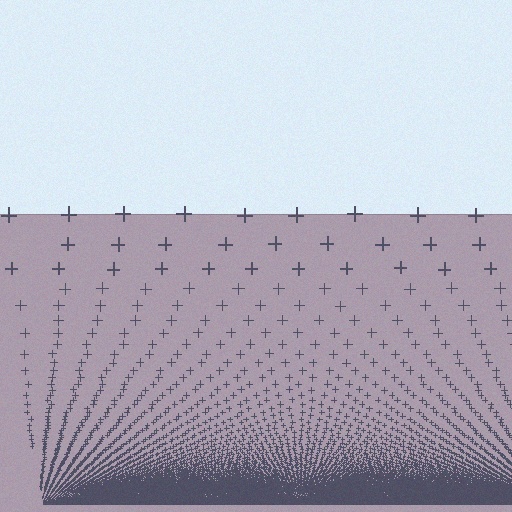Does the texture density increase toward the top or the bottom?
Density increases toward the bottom.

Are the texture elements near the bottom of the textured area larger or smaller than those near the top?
Smaller. The gradient is inverted — elements near the bottom are smaller and denser.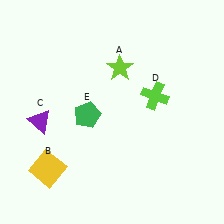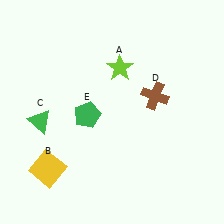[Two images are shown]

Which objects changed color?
C changed from purple to green. D changed from lime to brown.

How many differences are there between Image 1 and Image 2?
There are 2 differences between the two images.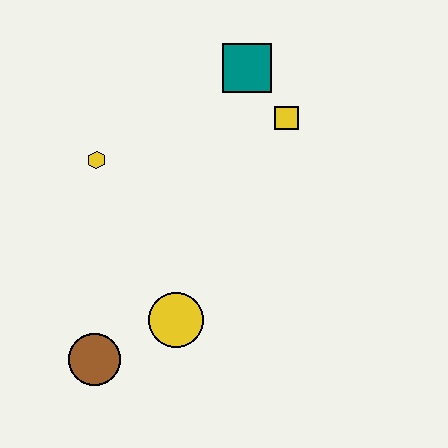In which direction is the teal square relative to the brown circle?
The teal square is above the brown circle.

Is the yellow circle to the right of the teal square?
No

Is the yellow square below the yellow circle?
No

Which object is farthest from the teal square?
The brown circle is farthest from the teal square.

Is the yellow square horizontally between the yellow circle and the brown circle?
No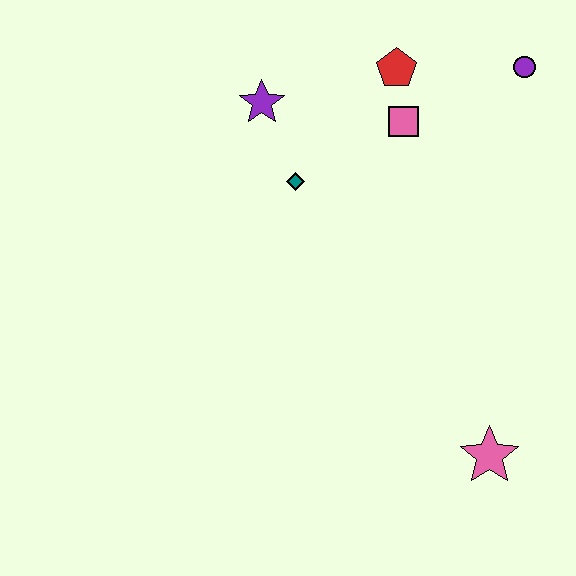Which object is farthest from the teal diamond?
The pink star is farthest from the teal diamond.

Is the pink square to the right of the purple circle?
No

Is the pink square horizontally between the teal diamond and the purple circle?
Yes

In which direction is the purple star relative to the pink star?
The purple star is above the pink star.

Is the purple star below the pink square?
No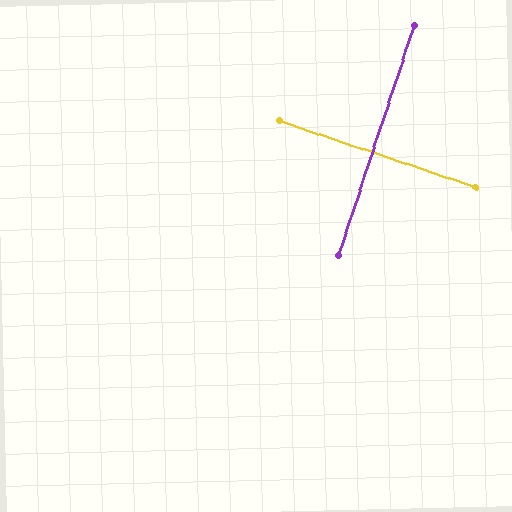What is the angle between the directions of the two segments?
Approximately 90 degrees.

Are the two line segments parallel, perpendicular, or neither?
Perpendicular — they meet at approximately 90°.